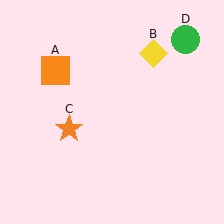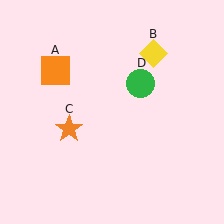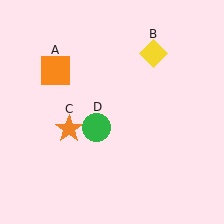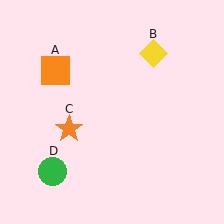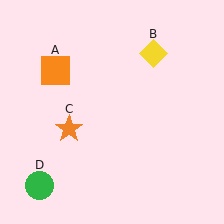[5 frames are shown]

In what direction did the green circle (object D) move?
The green circle (object D) moved down and to the left.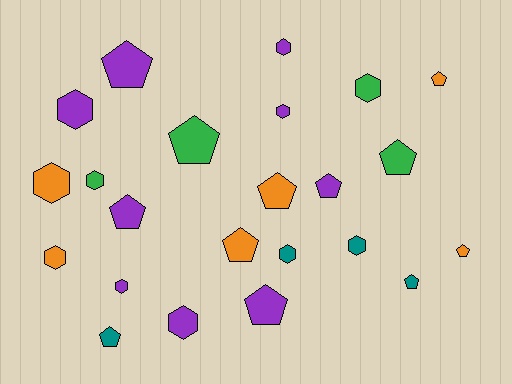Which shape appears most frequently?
Pentagon, with 12 objects.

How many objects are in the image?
There are 23 objects.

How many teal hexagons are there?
There are 2 teal hexagons.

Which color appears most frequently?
Purple, with 9 objects.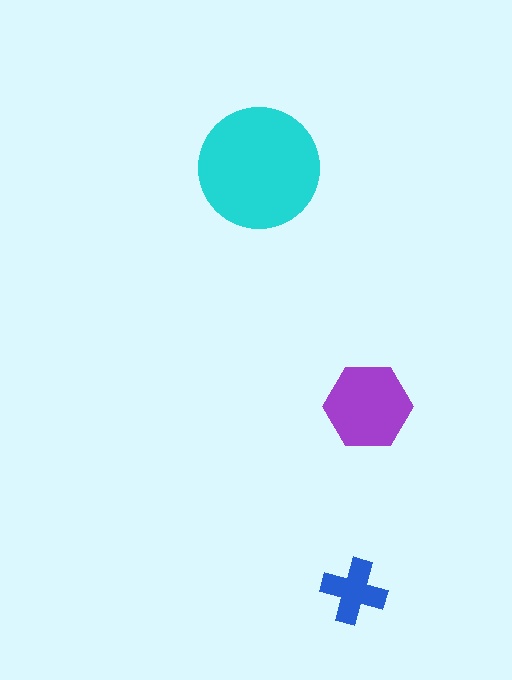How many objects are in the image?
There are 3 objects in the image.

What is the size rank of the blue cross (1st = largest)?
3rd.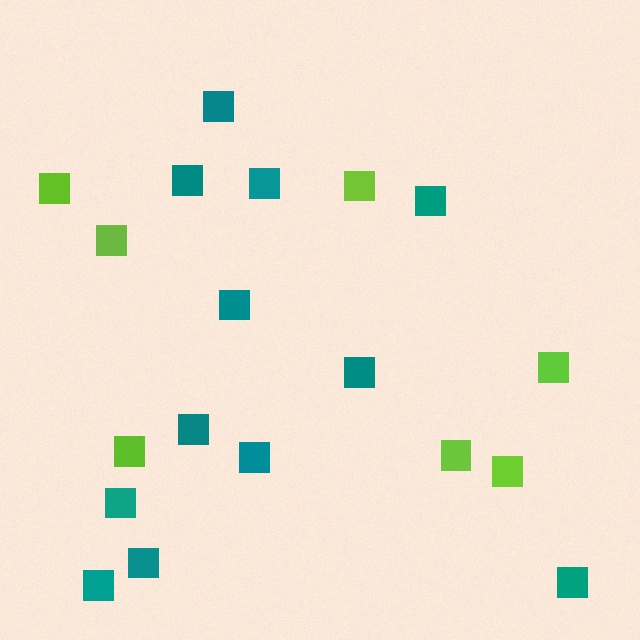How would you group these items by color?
There are 2 groups: one group of lime squares (7) and one group of teal squares (12).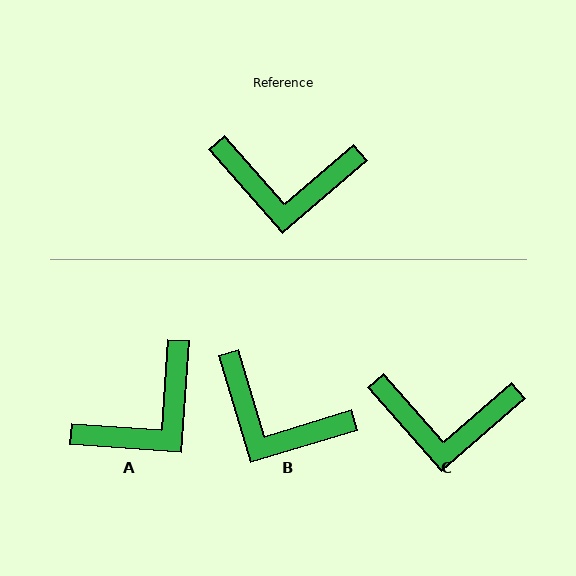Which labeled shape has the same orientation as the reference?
C.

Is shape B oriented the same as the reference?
No, it is off by about 24 degrees.